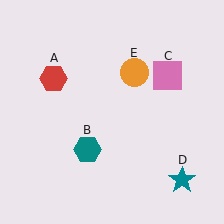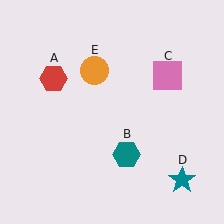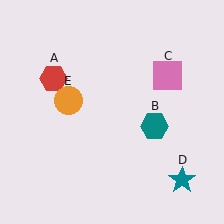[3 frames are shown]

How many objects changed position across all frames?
2 objects changed position: teal hexagon (object B), orange circle (object E).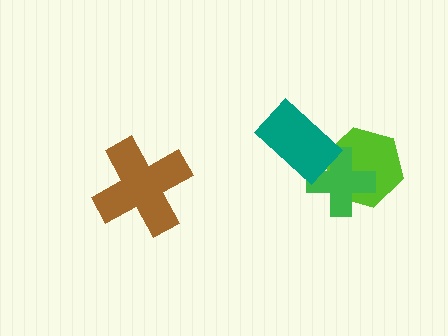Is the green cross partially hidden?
Yes, it is partially covered by another shape.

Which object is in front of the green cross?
The teal rectangle is in front of the green cross.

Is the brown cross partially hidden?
No, no other shape covers it.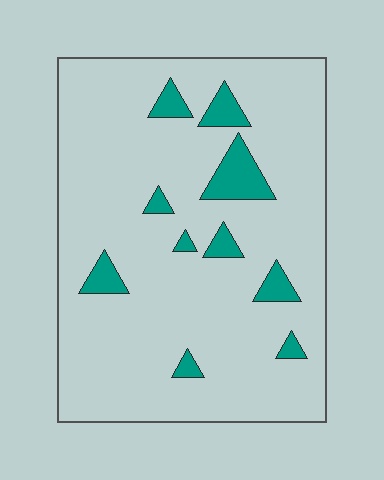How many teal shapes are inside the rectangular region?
10.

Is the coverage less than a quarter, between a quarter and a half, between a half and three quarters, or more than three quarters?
Less than a quarter.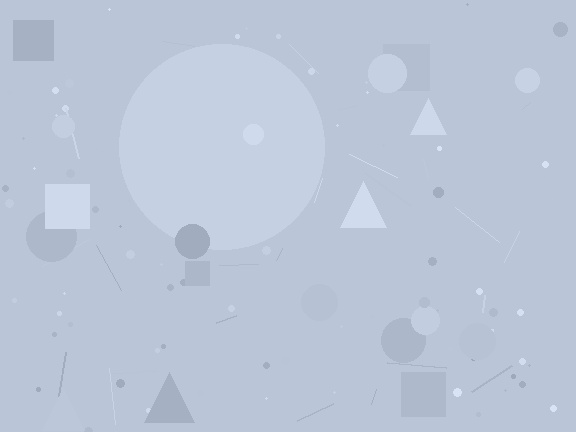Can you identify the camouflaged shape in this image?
The camouflaged shape is a circle.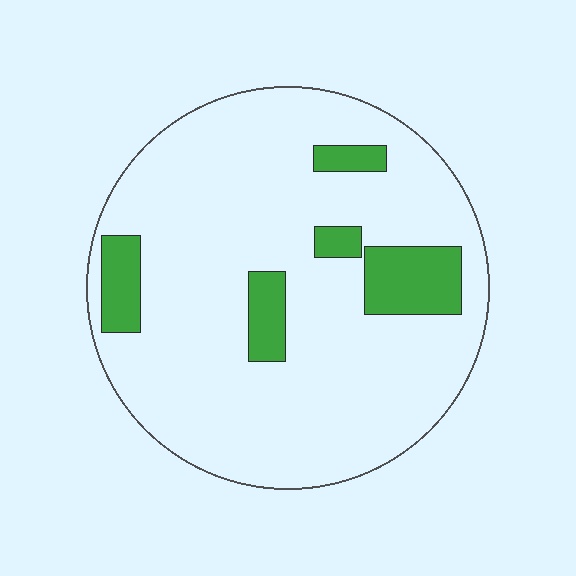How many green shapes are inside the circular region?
5.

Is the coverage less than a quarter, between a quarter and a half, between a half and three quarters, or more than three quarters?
Less than a quarter.